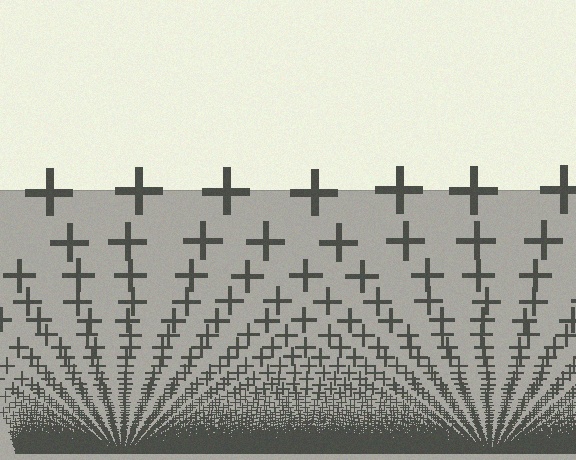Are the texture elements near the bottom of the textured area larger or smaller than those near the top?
Smaller. The gradient is inverted — elements near the bottom are smaller and denser.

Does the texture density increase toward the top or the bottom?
Density increases toward the bottom.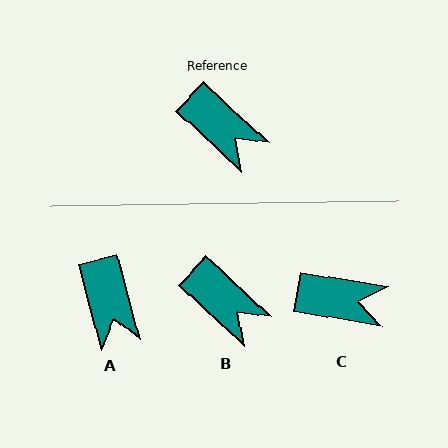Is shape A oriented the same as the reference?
No, it is off by about 31 degrees.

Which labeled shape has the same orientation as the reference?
B.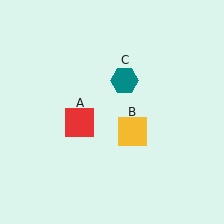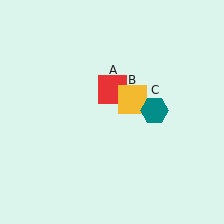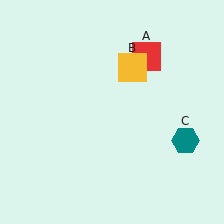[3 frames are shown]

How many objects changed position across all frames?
3 objects changed position: red square (object A), yellow square (object B), teal hexagon (object C).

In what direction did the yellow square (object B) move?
The yellow square (object B) moved up.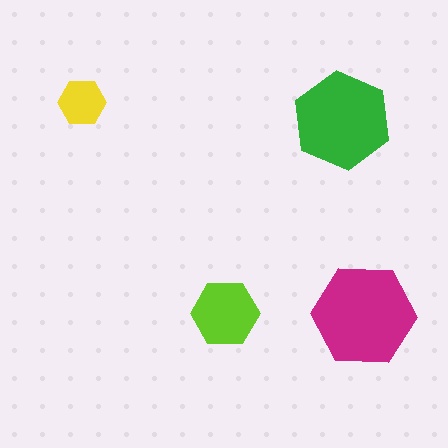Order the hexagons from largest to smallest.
the magenta one, the green one, the lime one, the yellow one.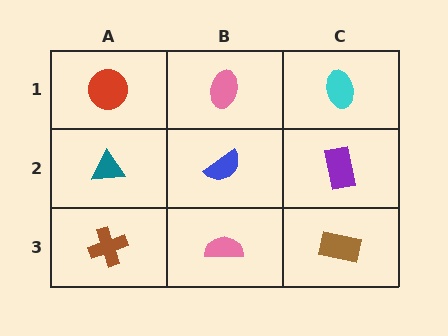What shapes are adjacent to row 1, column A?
A teal triangle (row 2, column A), a pink ellipse (row 1, column B).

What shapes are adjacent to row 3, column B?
A blue semicircle (row 2, column B), a brown cross (row 3, column A), a brown rectangle (row 3, column C).